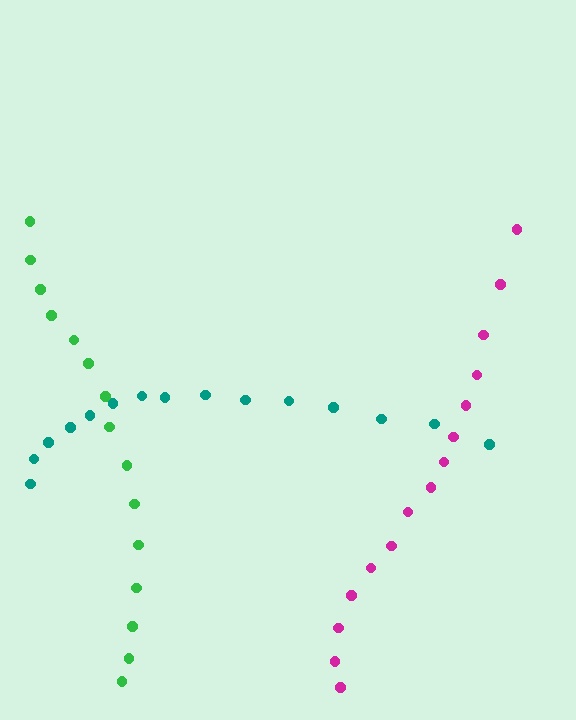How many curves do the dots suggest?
There are 3 distinct paths.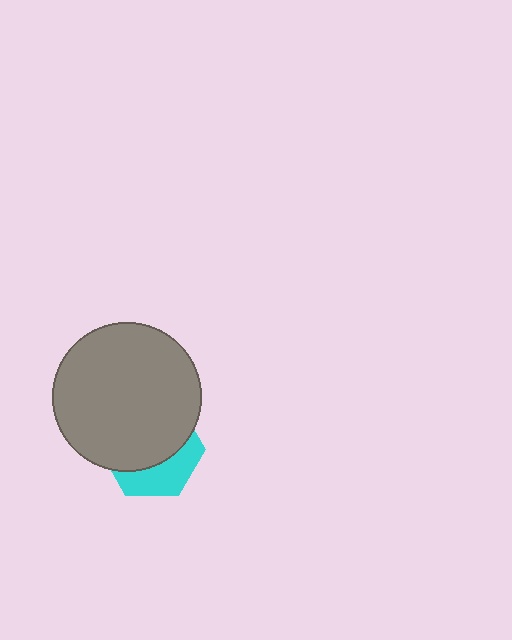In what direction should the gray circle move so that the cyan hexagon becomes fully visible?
The gray circle should move up. That is the shortest direction to clear the overlap and leave the cyan hexagon fully visible.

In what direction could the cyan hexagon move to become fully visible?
The cyan hexagon could move down. That would shift it out from behind the gray circle entirely.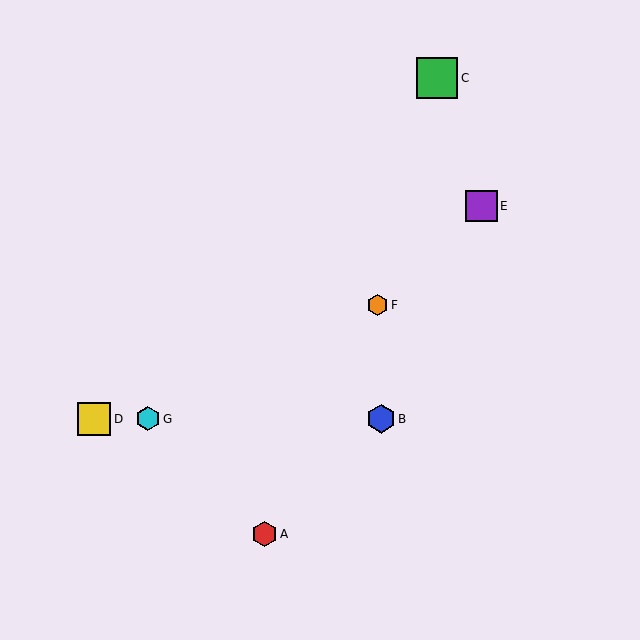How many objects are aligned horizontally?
3 objects (B, D, G) are aligned horizontally.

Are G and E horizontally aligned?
No, G is at y≈419 and E is at y≈206.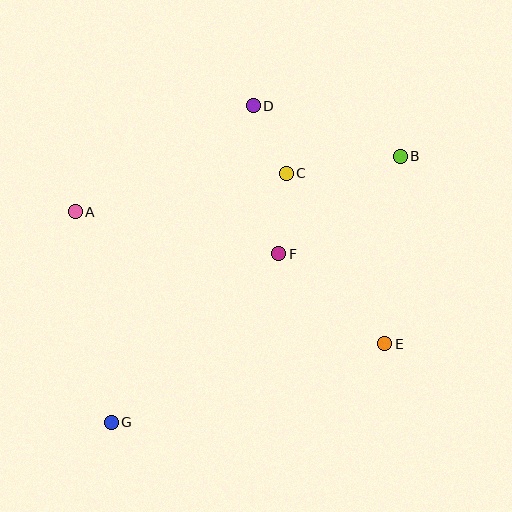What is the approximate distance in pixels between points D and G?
The distance between D and G is approximately 347 pixels.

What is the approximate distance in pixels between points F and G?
The distance between F and G is approximately 237 pixels.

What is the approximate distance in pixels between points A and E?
The distance between A and E is approximately 337 pixels.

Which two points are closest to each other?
Points C and D are closest to each other.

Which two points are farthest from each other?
Points B and G are farthest from each other.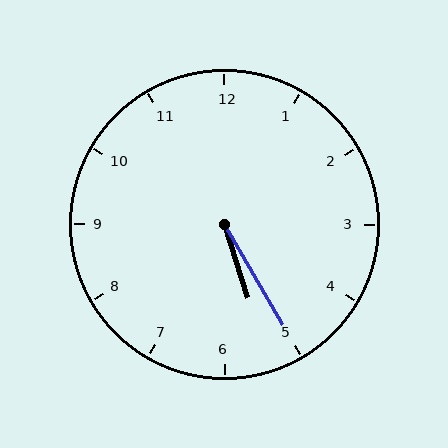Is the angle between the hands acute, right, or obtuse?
It is acute.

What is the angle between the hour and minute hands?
Approximately 12 degrees.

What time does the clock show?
5:25.